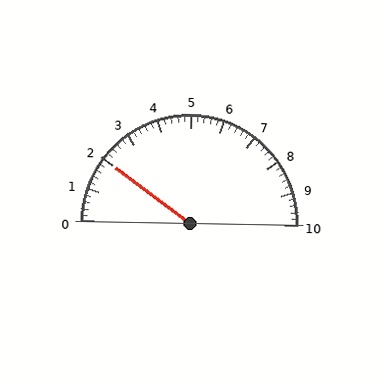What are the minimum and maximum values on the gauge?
The gauge ranges from 0 to 10.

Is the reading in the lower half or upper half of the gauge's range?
The reading is in the lower half of the range (0 to 10).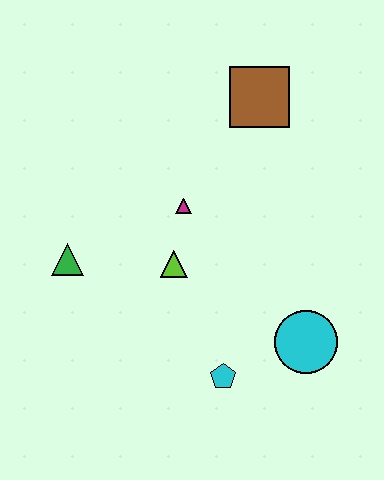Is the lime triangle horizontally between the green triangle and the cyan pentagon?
Yes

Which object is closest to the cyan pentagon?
The cyan circle is closest to the cyan pentagon.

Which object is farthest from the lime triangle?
The brown square is farthest from the lime triangle.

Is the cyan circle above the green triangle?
No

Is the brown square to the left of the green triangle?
No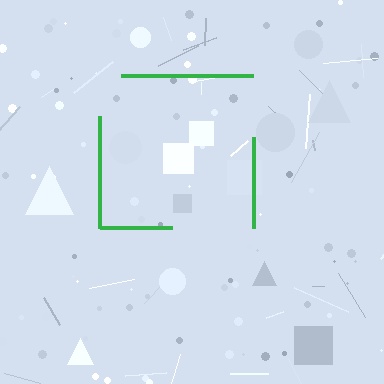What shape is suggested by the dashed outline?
The dashed outline suggests a square.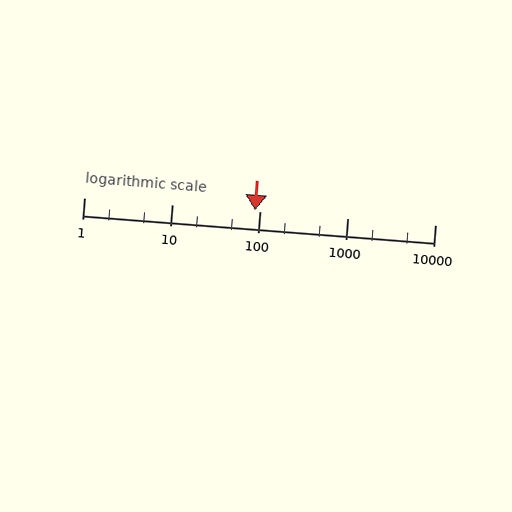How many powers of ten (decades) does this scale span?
The scale spans 4 decades, from 1 to 10000.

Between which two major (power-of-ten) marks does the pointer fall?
The pointer is between 10 and 100.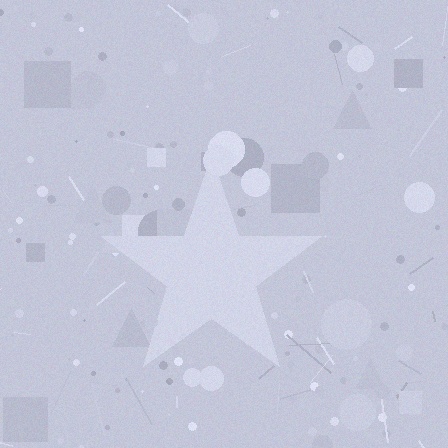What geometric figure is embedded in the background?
A star is embedded in the background.